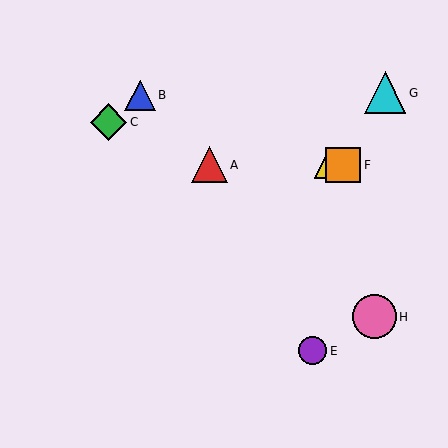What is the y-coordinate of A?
Object A is at y≈165.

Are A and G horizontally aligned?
No, A is at y≈165 and G is at y≈93.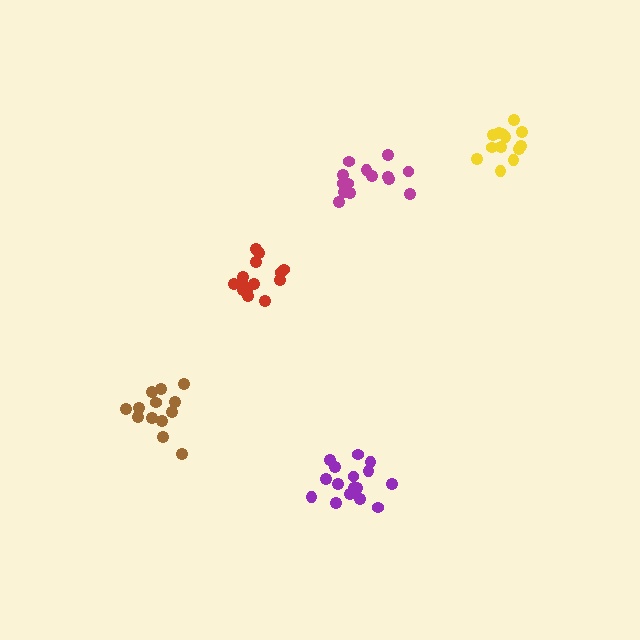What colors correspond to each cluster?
The clusters are colored: brown, yellow, purple, magenta, red.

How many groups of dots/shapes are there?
There are 5 groups.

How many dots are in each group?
Group 1: 13 dots, Group 2: 13 dots, Group 3: 16 dots, Group 4: 14 dots, Group 5: 15 dots (71 total).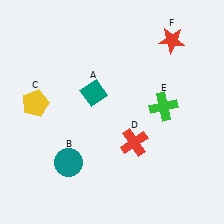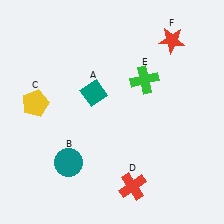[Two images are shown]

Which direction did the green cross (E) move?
The green cross (E) moved up.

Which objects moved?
The objects that moved are: the red cross (D), the green cross (E).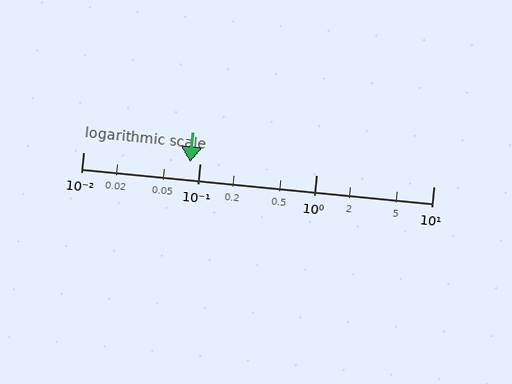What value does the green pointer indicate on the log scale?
The pointer indicates approximately 0.082.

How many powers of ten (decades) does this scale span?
The scale spans 3 decades, from 0.01 to 10.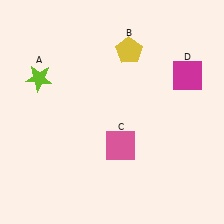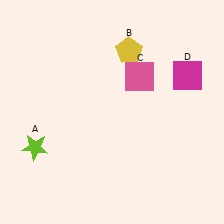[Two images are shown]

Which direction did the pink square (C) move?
The pink square (C) moved up.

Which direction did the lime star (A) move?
The lime star (A) moved down.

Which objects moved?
The objects that moved are: the lime star (A), the pink square (C).